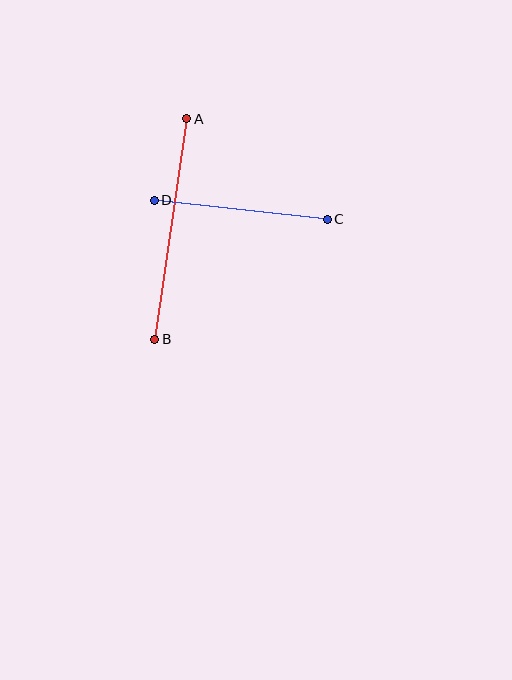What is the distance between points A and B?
The distance is approximately 223 pixels.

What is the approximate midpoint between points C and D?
The midpoint is at approximately (241, 210) pixels.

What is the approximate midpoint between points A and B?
The midpoint is at approximately (171, 229) pixels.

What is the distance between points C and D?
The distance is approximately 174 pixels.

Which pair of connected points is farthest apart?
Points A and B are farthest apart.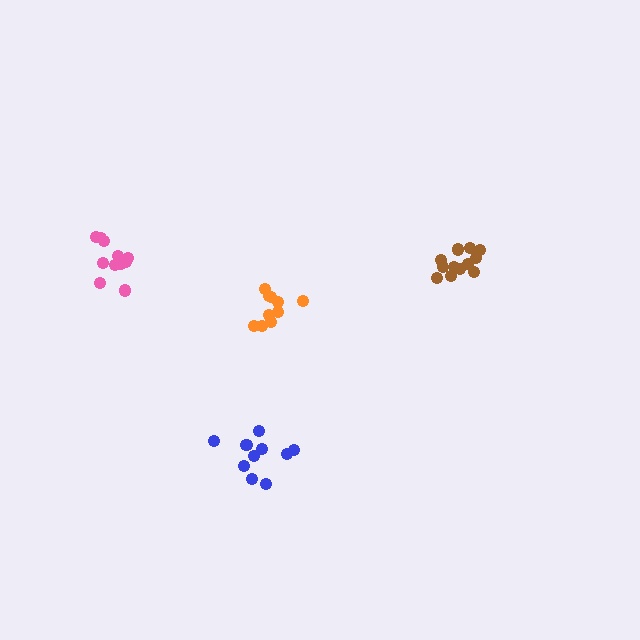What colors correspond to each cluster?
The clusters are colored: brown, pink, blue, orange.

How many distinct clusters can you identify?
There are 4 distinct clusters.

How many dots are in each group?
Group 1: 12 dots, Group 2: 11 dots, Group 3: 10 dots, Group 4: 10 dots (43 total).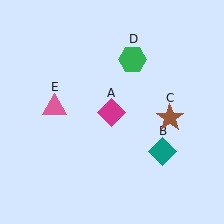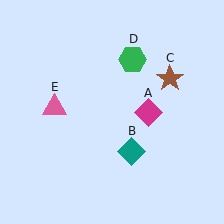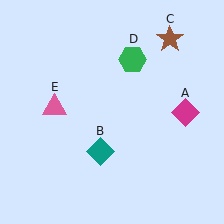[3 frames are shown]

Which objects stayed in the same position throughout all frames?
Green hexagon (object D) and pink triangle (object E) remained stationary.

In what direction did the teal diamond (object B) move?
The teal diamond (object B) moved left.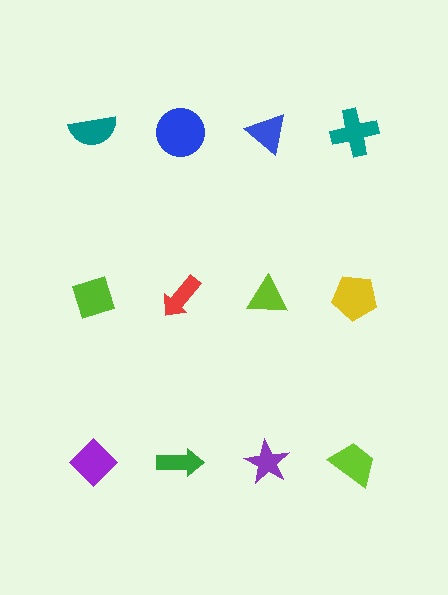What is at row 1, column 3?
A blue triangle.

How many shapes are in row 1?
4 shapes.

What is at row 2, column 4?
A yellow pentagon.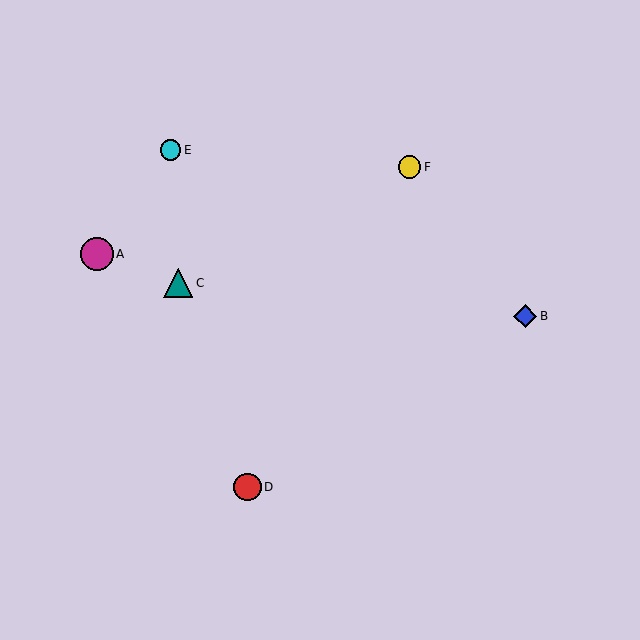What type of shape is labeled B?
Shape B is a blue diamond.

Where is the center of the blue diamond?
The center of the blue diamond is at (525, 316).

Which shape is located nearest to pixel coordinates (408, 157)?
The yellow circle (labeled F) at (410, 167) is nearest to that location.